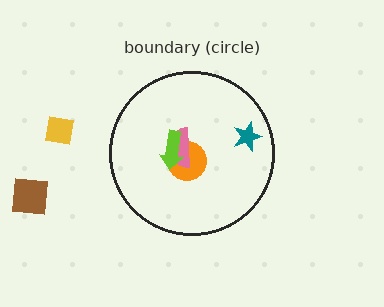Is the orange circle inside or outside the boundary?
Inside.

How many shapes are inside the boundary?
4 inside, 2 outside.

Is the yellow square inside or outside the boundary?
Outside.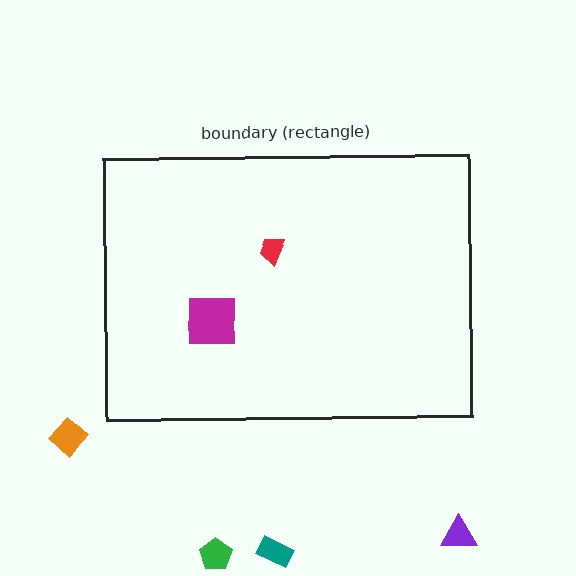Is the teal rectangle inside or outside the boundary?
Outside.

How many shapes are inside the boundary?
2 inside, 4 outside.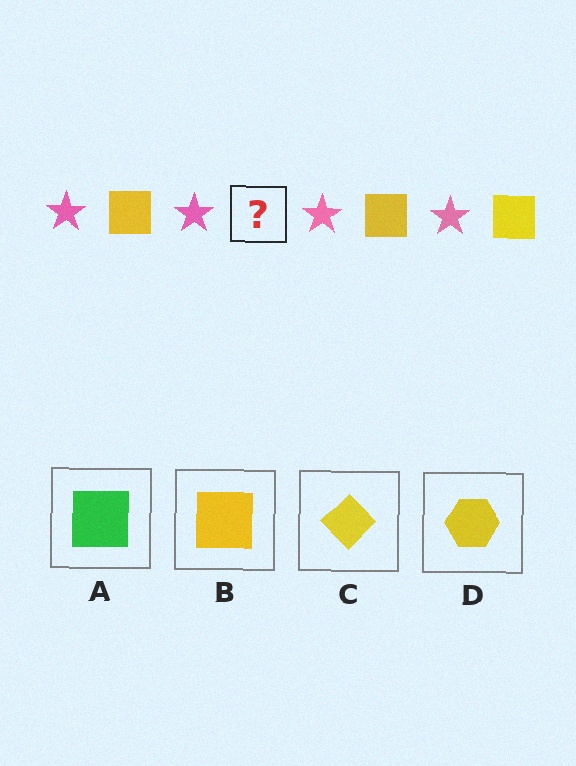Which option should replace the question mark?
Option B.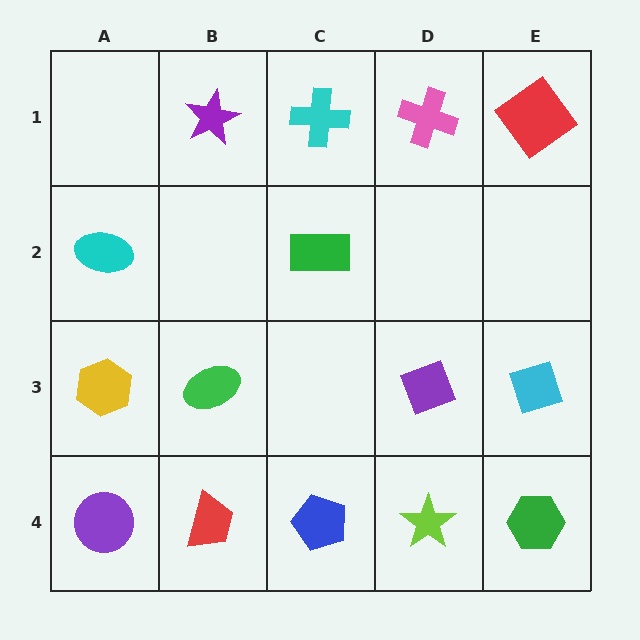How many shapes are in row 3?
4 shapes.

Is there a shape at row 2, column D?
No, that cell is empty.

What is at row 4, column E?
A green hexagon.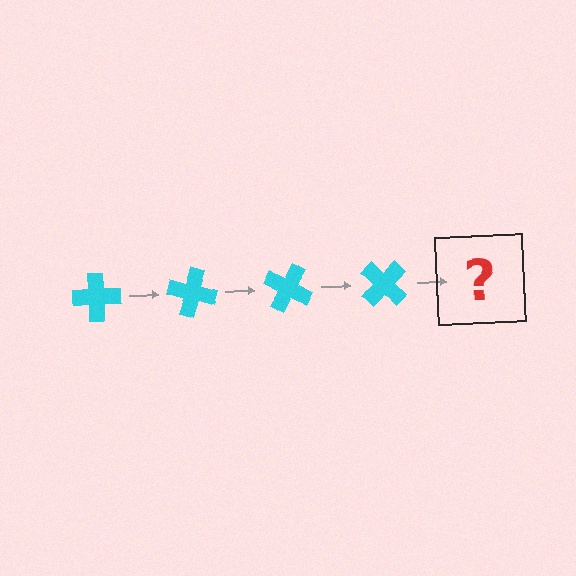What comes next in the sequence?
The next element should be a cyan cross rotated 60 degrees.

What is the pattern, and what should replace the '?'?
The pattern is that the cross rotates 15 degrees each step. The '?' should be a cyan cross rotated 60 degrees.